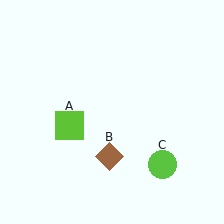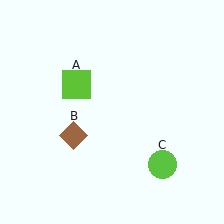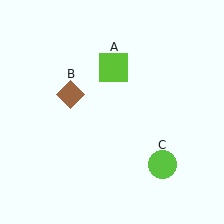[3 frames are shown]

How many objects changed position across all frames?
2 objects changed position: lime square (object A), brown diamond (object B).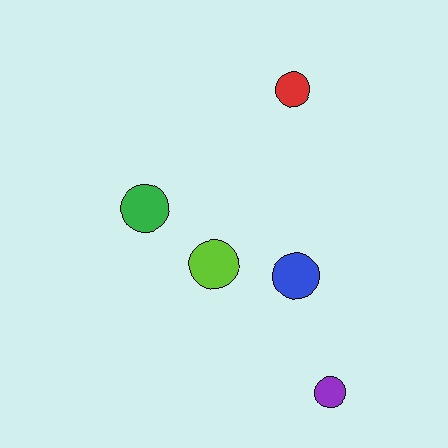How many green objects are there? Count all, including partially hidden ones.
There is 1 green object.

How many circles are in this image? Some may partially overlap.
There are 5 circles.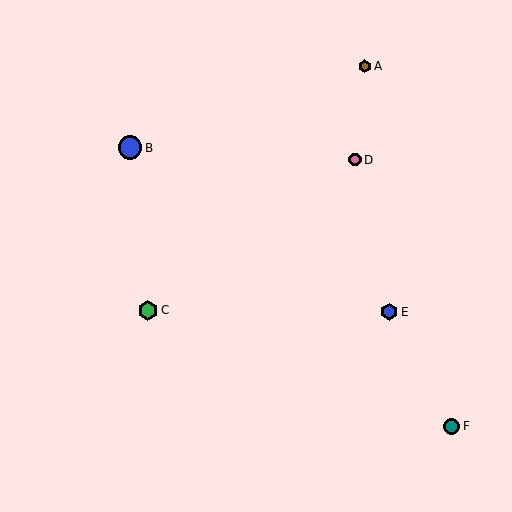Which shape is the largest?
The blue circle (labeled B) is the largest.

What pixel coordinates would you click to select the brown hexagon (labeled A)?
Click at (365, 66) to select the brown hexagon A.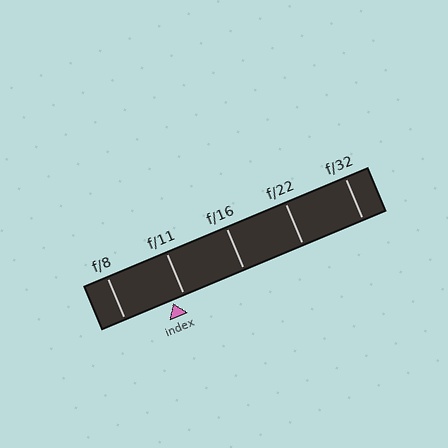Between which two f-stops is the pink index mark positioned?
The index mark is between f/8 and f/11.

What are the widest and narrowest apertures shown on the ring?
The widest aperture shown is f/8 and the narrowest is f/32.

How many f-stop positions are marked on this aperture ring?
There are 5 f-stop positions marked.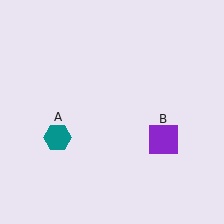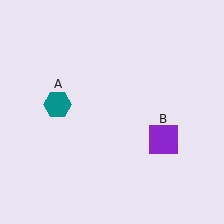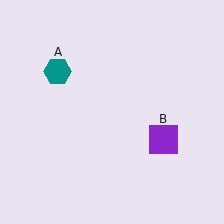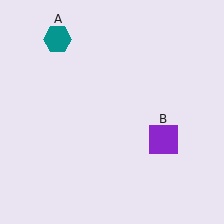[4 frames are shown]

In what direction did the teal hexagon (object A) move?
The teal hexagon (object A) moved up.